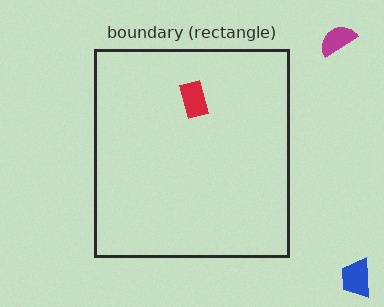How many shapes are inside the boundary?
1 inside, 2 outside.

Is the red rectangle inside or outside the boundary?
Inside.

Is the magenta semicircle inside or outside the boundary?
Outside.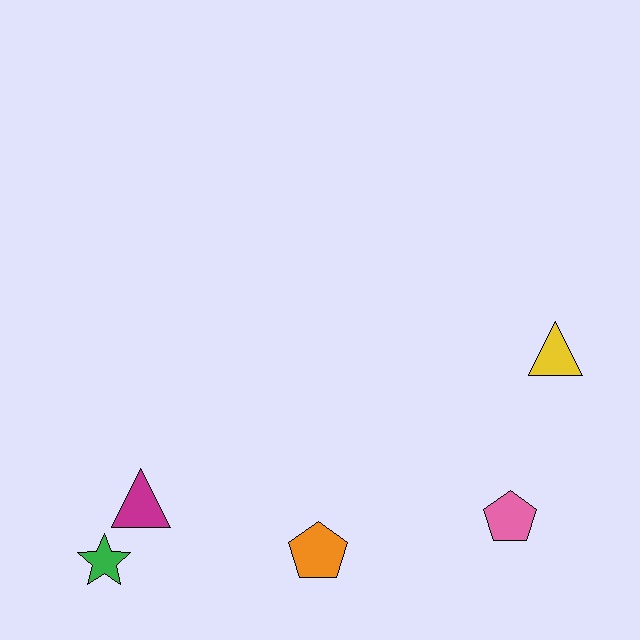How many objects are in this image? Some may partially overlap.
There are 5 objects.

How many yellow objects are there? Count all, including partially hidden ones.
There is 1 yellow object.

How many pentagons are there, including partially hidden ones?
There are 2 pentagons.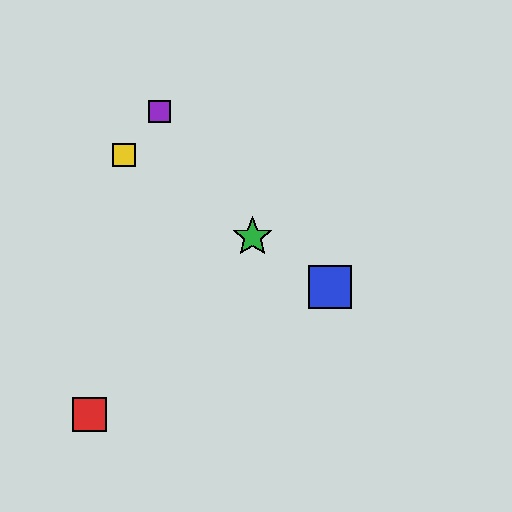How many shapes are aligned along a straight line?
3 shapes (the blue square, the green star, the yellow square) are aligned along a straight line.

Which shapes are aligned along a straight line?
The blue square, the green star, the yellow square are aligned along a straight line.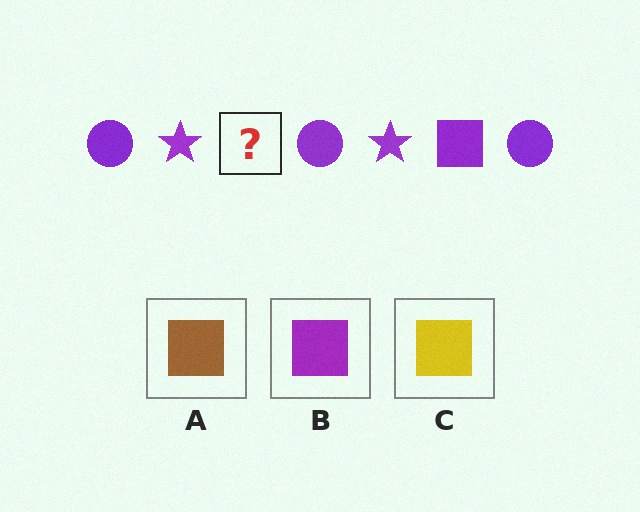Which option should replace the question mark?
Option B.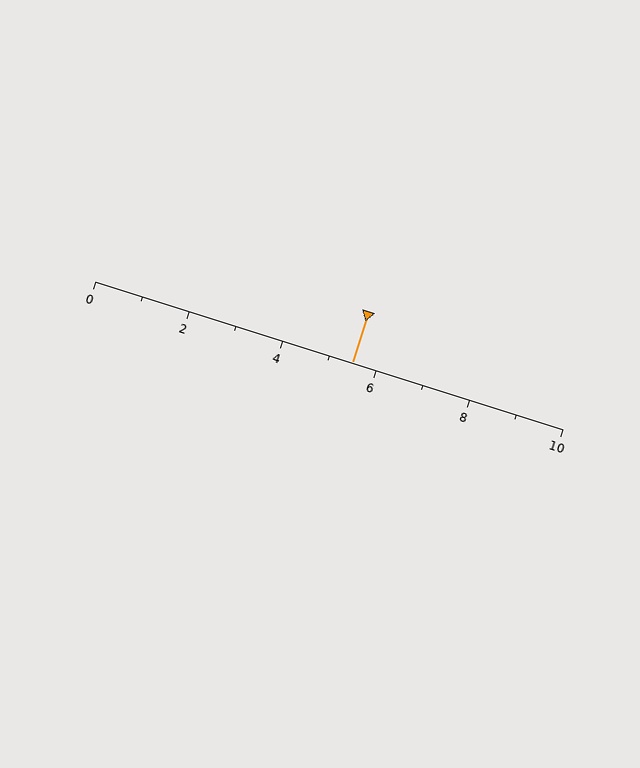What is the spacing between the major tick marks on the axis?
The major ticks are spaced 2 apart.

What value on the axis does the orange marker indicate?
The marker indicates approximately 5.5.